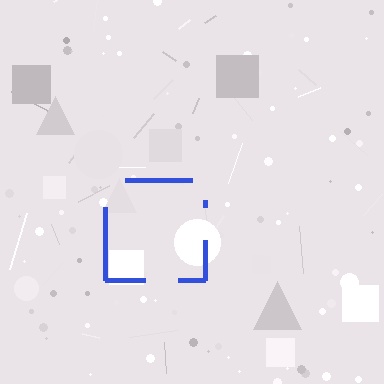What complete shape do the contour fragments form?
The contour fragments form a square.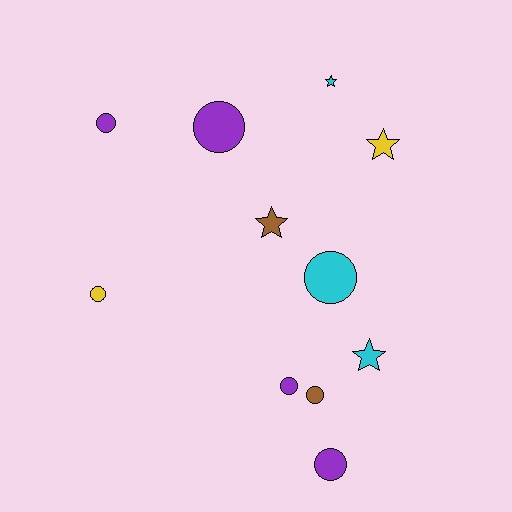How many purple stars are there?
There are no purple stars.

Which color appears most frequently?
Purple, with 4 objects.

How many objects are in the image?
There are 11 objects.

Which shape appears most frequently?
Circle, with 7 objects.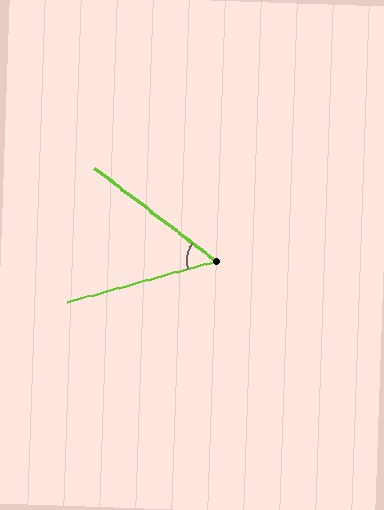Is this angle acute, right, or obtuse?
It is acute.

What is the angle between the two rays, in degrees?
Approximately 53 degrees.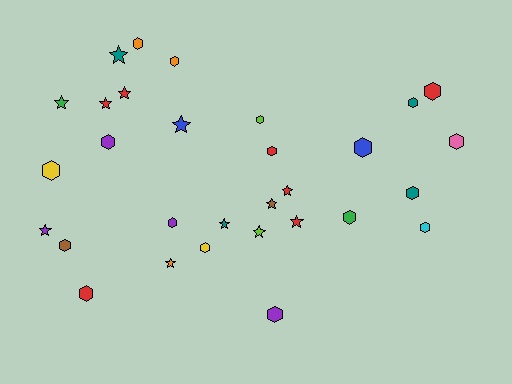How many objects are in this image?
There are 30 objects.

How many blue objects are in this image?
There are 2 blue objects.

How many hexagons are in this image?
There are 18 hexagons.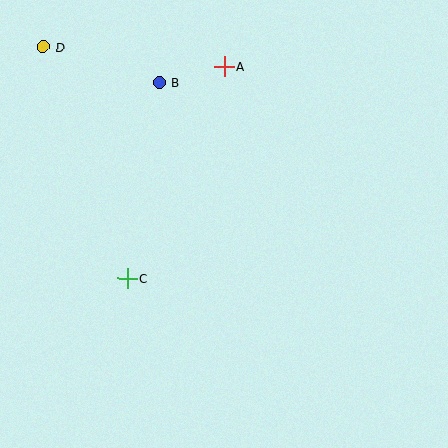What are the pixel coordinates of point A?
Point A is at (225, 67).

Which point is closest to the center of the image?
Point C at (127, 279) is closest to the center.